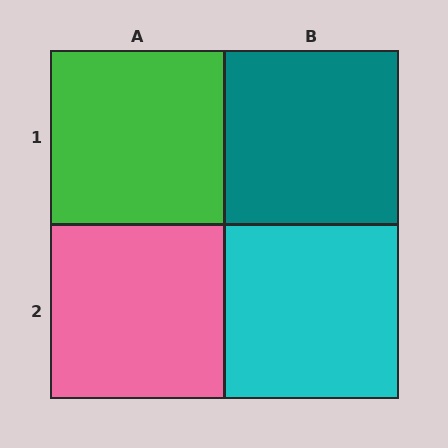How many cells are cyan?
1 cell is cyan.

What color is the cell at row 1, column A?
Green.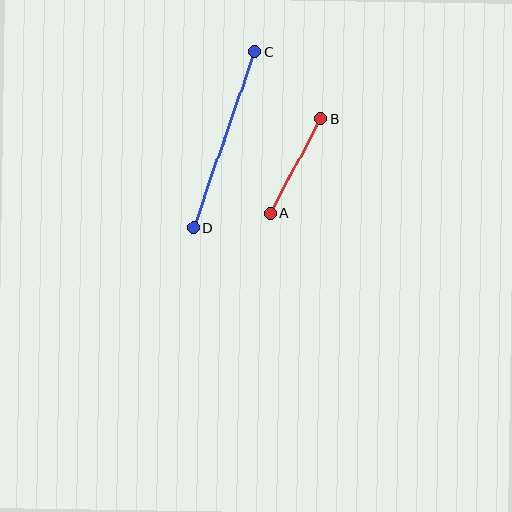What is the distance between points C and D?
The distance is approximately 187 pixels.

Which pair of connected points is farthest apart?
Points C and D are farthest apart.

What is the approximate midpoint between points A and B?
The midpoint is at approximately (295, 166) pixels.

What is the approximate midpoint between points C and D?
The midpoint is at approximately (224, 140) pixels.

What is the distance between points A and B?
The distance is approximately 108 pixels.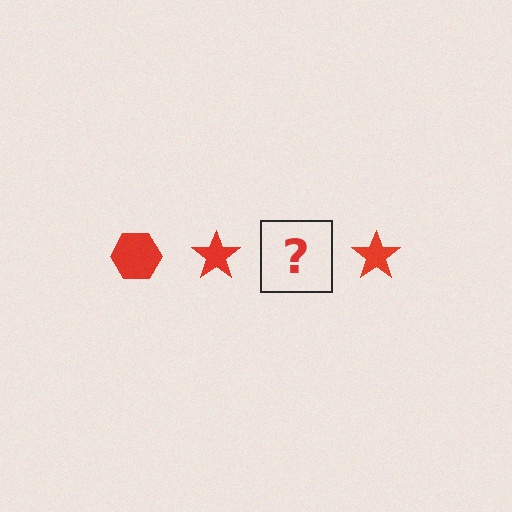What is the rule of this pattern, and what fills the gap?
The rule is that the pattern cycles through hexagon, star shapes in red. The gap should be filled with a red hexagon.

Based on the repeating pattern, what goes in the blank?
The blank should be a red hexagon.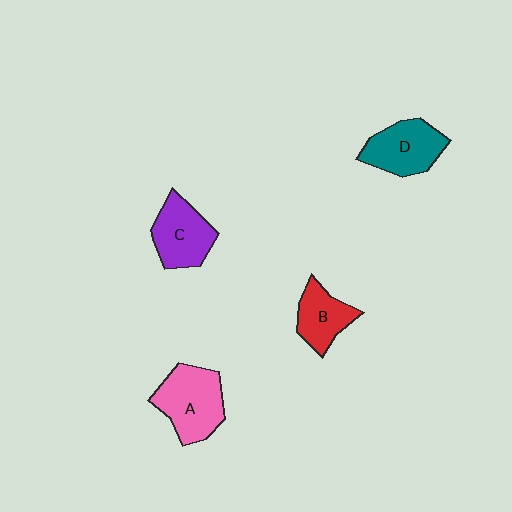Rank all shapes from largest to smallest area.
From largest to smallest: A (pink), D (teal), C (purple), B (red).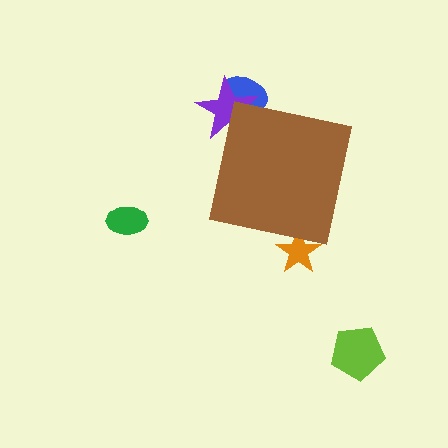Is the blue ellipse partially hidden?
Yes, the blue ellipse is partially hidden behind the brown square.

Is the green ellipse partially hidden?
No, the green ellipse is fully visible.